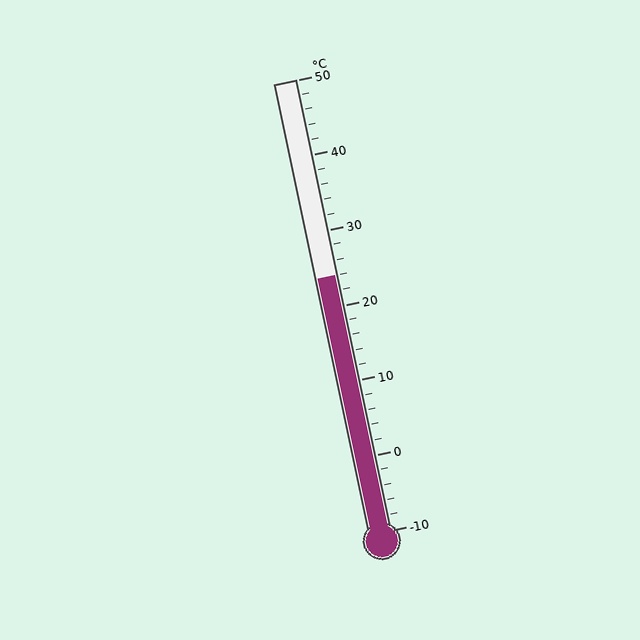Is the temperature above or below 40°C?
The temperature is below 40°C.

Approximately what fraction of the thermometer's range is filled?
The thermometer is filled to approximately 55% of its range.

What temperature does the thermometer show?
The thermometer shows approximately 24°C.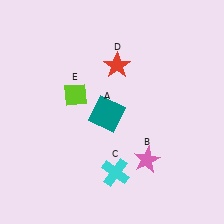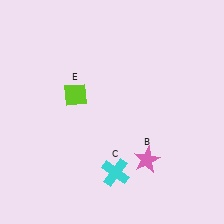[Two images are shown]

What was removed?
The red star (D), the teal square (A) were removed in Image 2.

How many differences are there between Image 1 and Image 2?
There are 2 differences between the two images.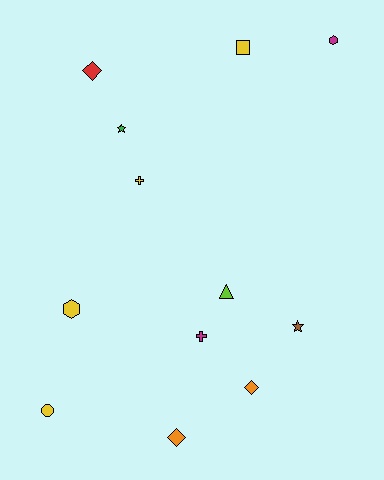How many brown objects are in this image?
There is 1 brown object.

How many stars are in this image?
There are 2 stars.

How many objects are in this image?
There are 12 objects.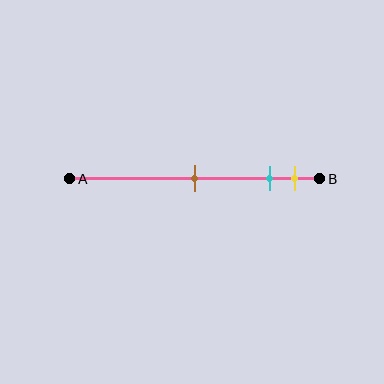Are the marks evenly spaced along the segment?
No, the marks are not evenly spaced.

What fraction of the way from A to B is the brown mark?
The brown mark is approximately 50% (0.5) of the way from A to B.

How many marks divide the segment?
There are 3 marks dividing the segment.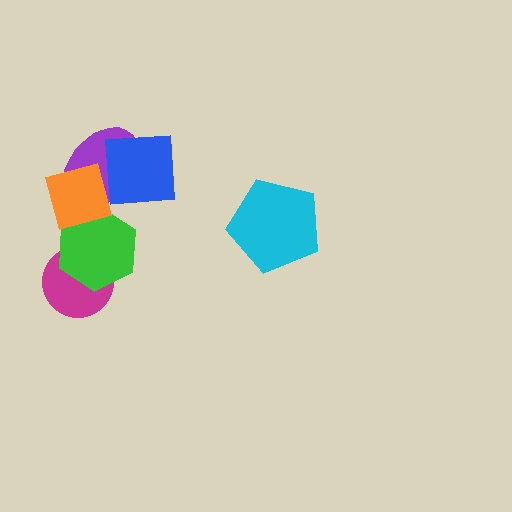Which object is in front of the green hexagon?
The orange diamond is in front of the green hexagon.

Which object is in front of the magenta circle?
The green hexagon is in front of the magenta circle.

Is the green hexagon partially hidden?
Yes, it is partially covered by another shape.